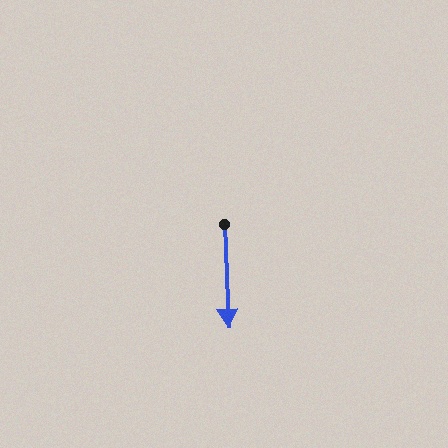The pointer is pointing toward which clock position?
Roughly 6 o'clock.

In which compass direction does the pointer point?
South.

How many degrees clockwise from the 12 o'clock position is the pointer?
Approximately 178 degrees.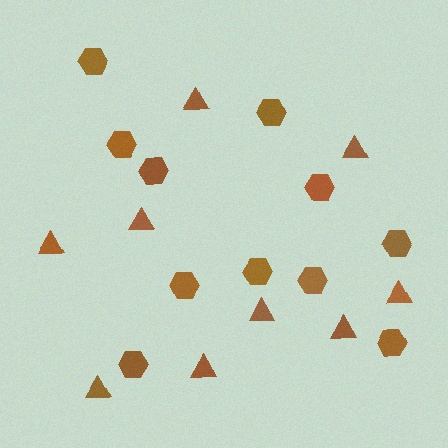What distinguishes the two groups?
There are 2 groups: one group of triangles (9) and one group of hexagons (11).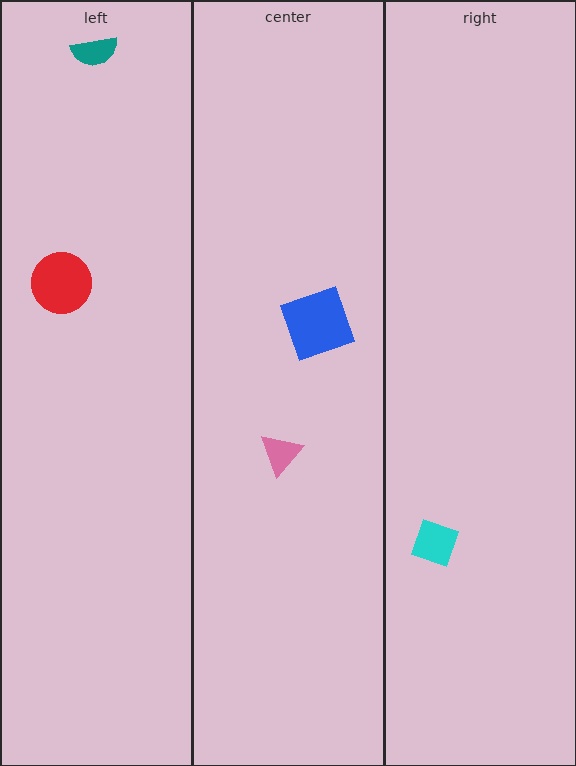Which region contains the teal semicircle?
The left region.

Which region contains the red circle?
The left region.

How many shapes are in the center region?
2.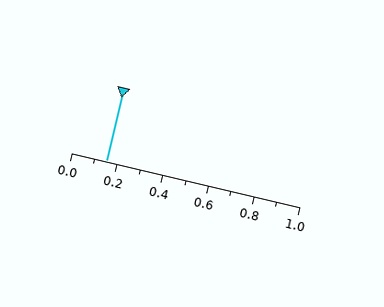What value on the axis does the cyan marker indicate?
The marker indicates approximately 0.15.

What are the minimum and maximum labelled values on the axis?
The axis runs from 0.0 to 1.0.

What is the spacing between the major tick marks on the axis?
The major ticks are spaced 0.2 apart.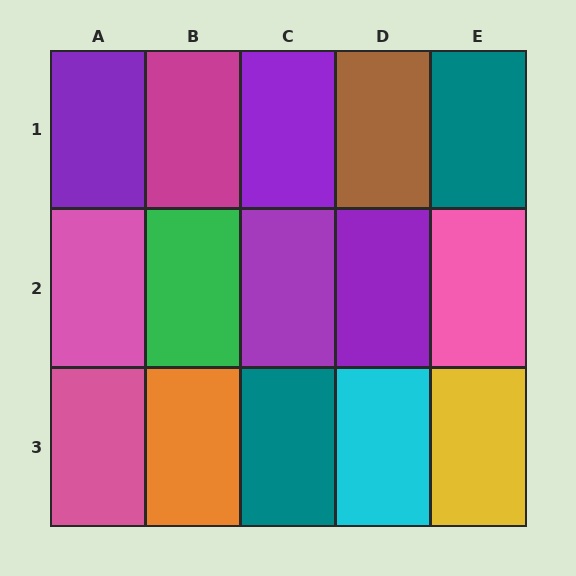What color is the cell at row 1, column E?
Teal.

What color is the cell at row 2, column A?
Pink.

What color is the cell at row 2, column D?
Purple.